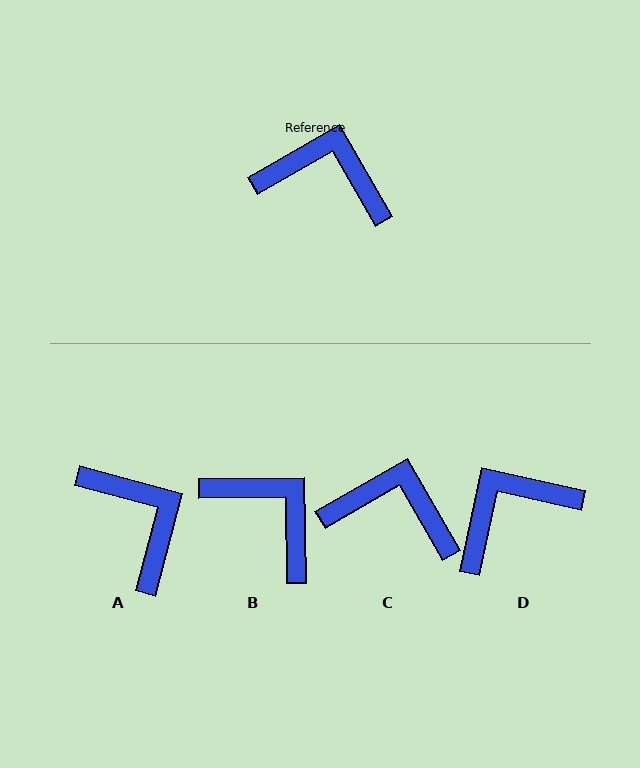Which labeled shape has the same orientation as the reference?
C.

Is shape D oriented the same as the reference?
No, it is off by about 48 degrees.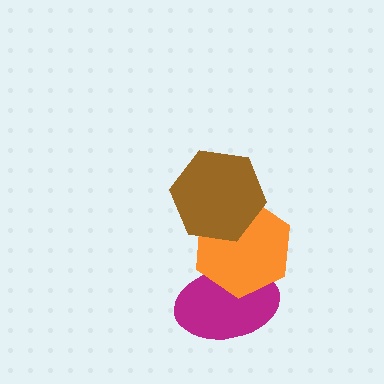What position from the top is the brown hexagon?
The brown hexagon is 1st from the top.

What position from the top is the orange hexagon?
The orange hexagon is 2nd from the top.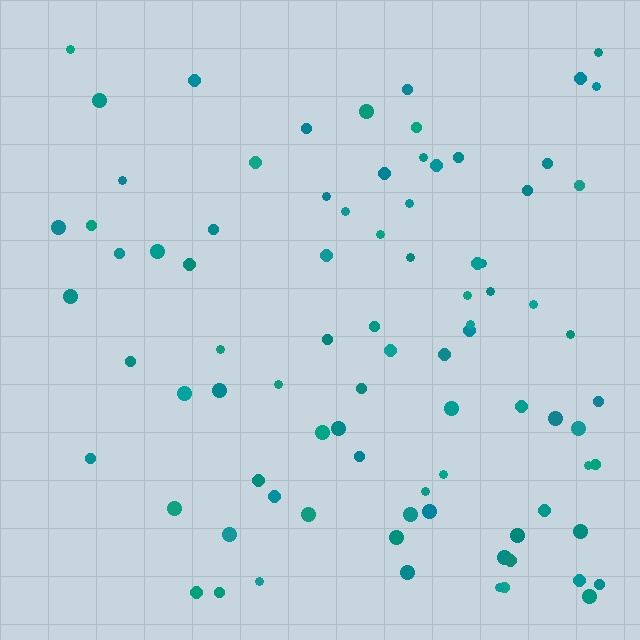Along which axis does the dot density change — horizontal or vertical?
Horizontal.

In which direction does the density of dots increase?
From left to right, with the right side densest.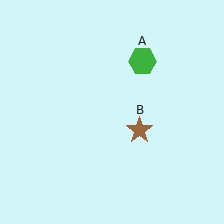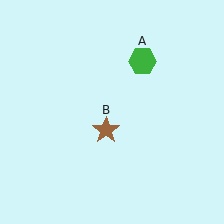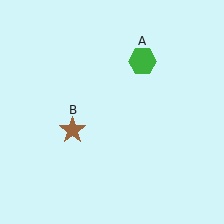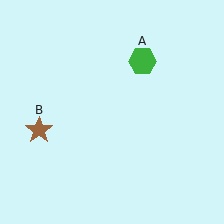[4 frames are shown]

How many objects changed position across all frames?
1 object changed position: brown star (object B).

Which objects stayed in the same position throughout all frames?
Green hexagon (object A) remained stationary.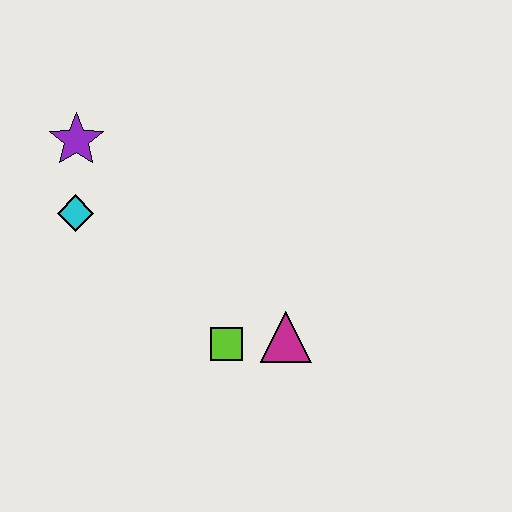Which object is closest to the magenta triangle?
The lime square is closest to the magenta triangle.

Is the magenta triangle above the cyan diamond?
No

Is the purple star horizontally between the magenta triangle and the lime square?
No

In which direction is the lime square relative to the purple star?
The lime square is below the purple star.